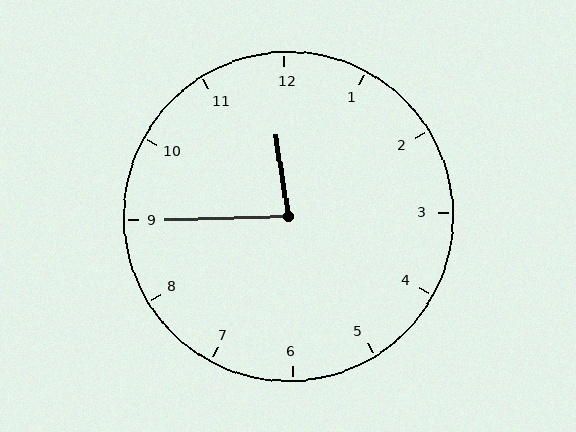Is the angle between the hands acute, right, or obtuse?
It is acute.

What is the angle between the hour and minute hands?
Approximately 82 degrees.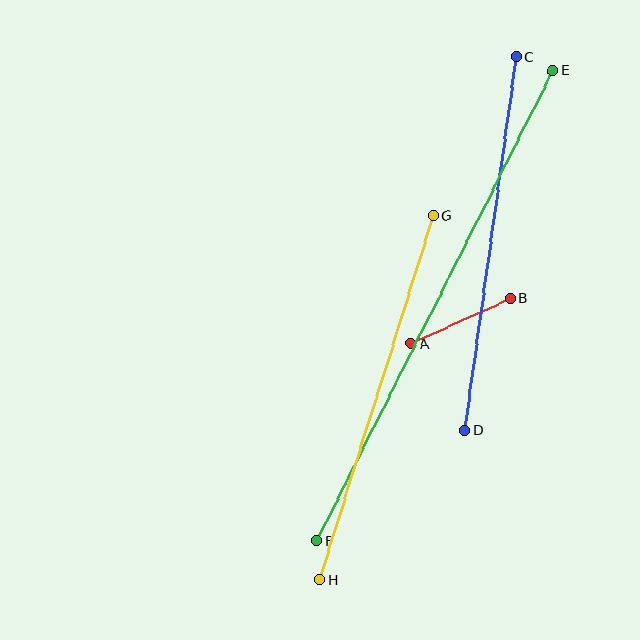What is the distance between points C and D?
The distance is approximately 377 pixels.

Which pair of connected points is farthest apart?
Points E and F are farthest apart.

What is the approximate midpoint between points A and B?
The midpoint is at approximately (461, 321) pixels.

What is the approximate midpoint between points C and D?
The midpoint is at approximately (490, 244) pixels.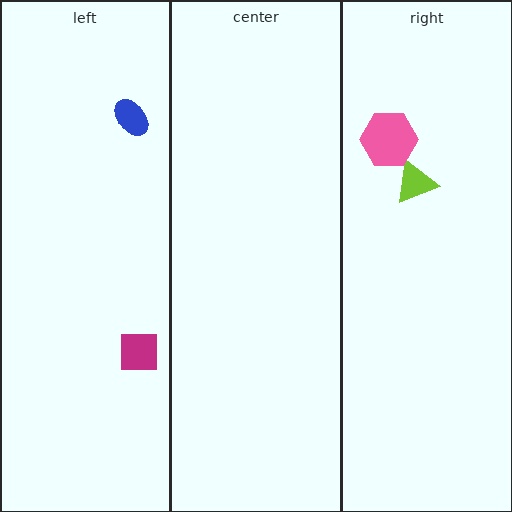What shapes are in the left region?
The magenta square, the blue ellipse.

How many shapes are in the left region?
2.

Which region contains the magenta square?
The left region.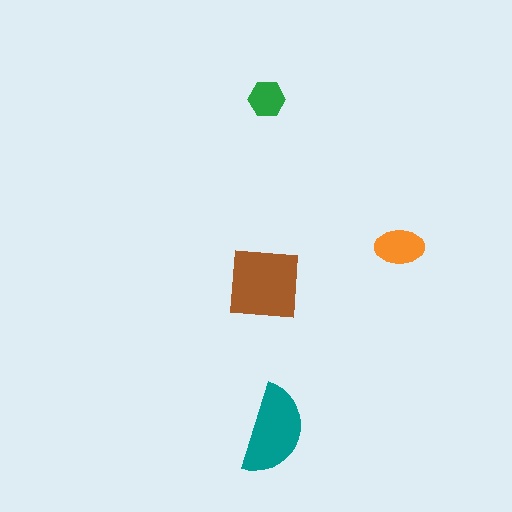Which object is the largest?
The brown square.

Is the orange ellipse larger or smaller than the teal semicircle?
Smaller.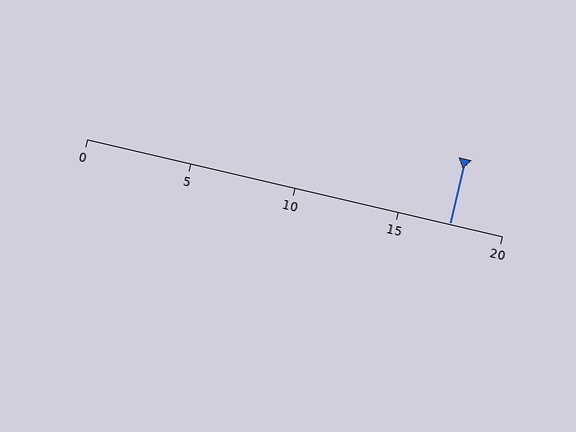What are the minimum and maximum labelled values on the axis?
The axis runs from 0 to 20.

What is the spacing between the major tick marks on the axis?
The major ticks are spaced 5 apart.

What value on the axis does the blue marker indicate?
The marker indicates approximately 17.5.